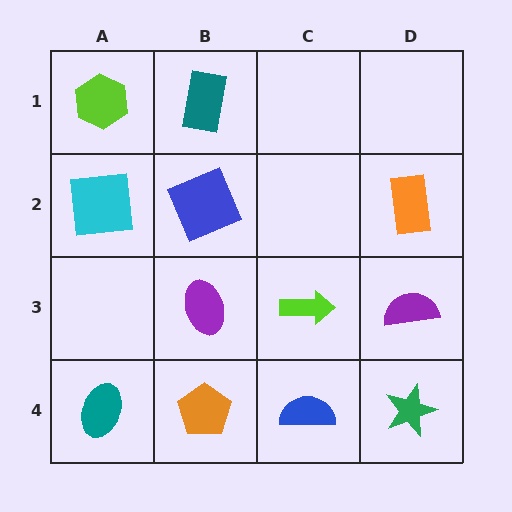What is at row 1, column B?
A teal rectangle.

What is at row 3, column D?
A purple semicircle.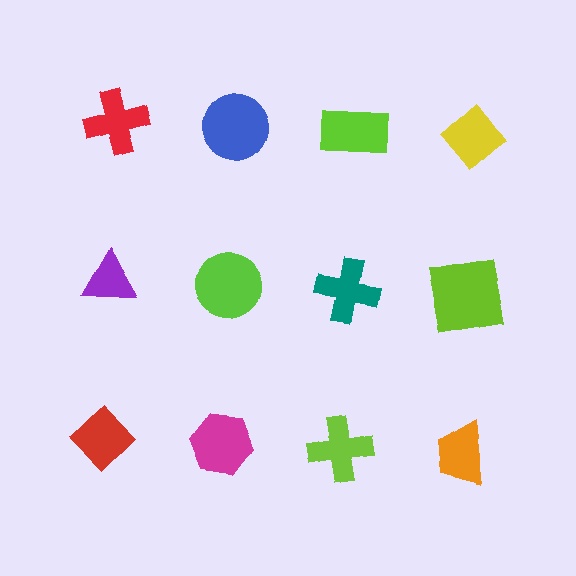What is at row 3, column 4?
An orange trapezoid.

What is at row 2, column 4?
A lime square.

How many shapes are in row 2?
4 shapes.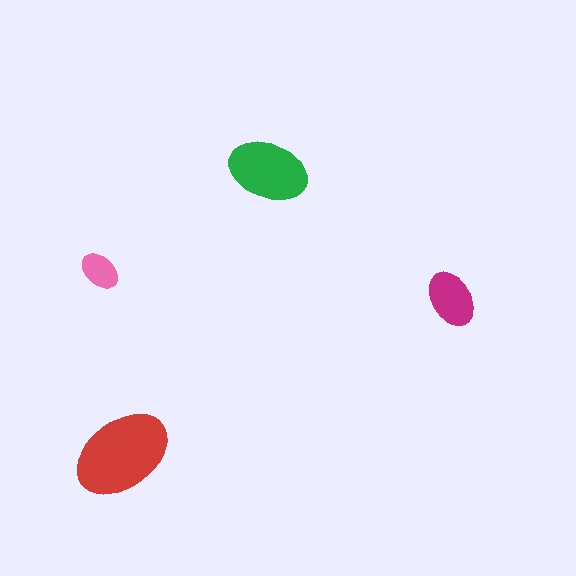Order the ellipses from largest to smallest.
the red one, the green one, the magenta one, the pink one.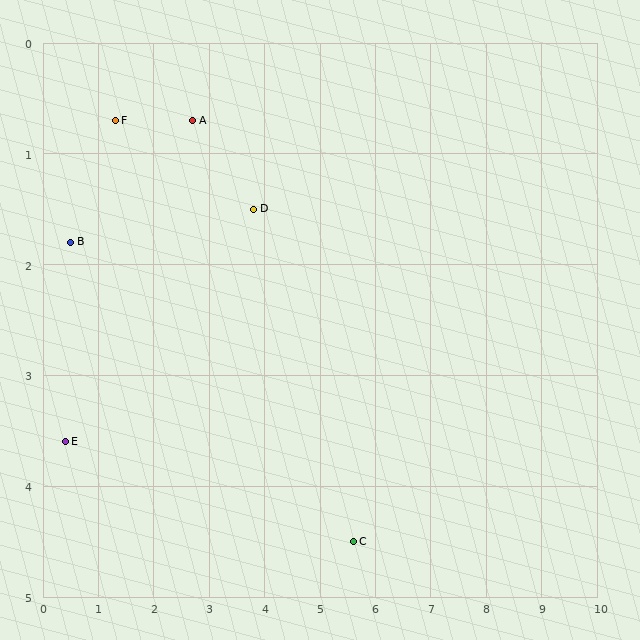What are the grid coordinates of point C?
Point C is at approximately (5.6, 4.5).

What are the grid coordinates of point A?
Point A is at approximately (2.7, 0.7).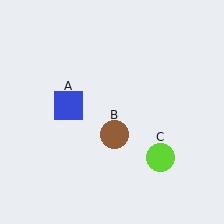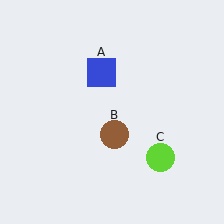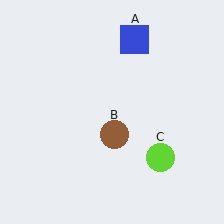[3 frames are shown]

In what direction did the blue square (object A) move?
The blue square (object A) moved up and to the right.